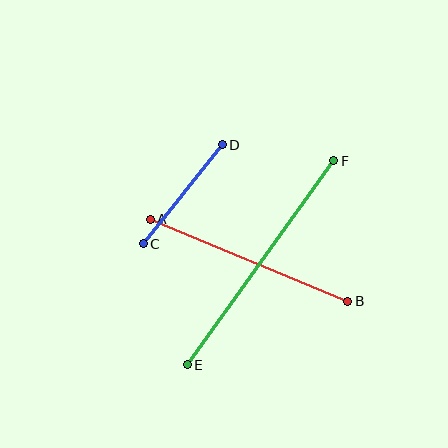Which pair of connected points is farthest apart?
Points E and F are farthest apart.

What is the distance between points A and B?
The distance is approximately 214 pixels.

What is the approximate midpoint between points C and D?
The midpoint is at approximately (183, 194) pixels.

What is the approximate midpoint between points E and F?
The midpoint is at approximately (261, 263) pixels.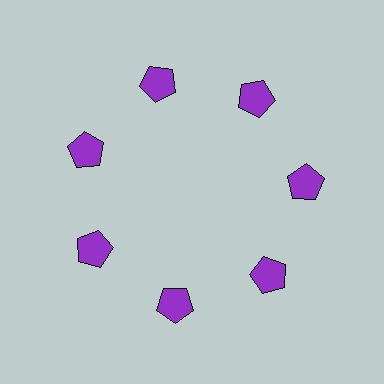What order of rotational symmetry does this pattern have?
This pattern has 7-fold rotational symmetry.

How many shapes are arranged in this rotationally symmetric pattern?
There are 7 shapes, arranged in 7 groups of 1.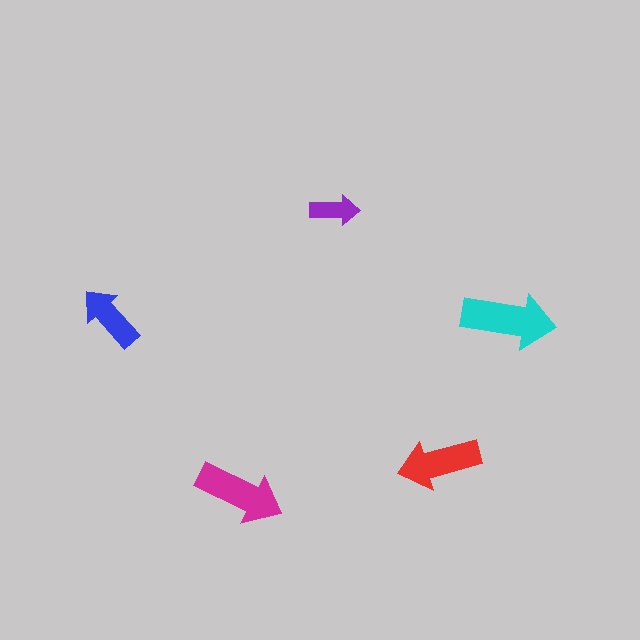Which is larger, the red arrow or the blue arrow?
The red one.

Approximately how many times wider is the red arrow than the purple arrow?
About 1.5 times wider.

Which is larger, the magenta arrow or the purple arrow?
The magenta one.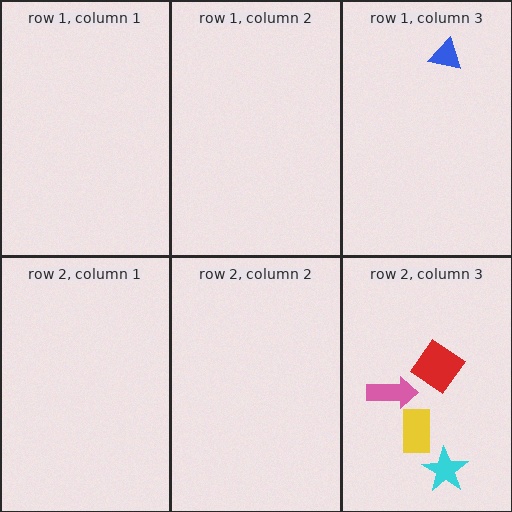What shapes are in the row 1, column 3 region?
The blue triangle.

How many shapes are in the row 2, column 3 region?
4.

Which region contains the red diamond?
The row 2, column 3 region.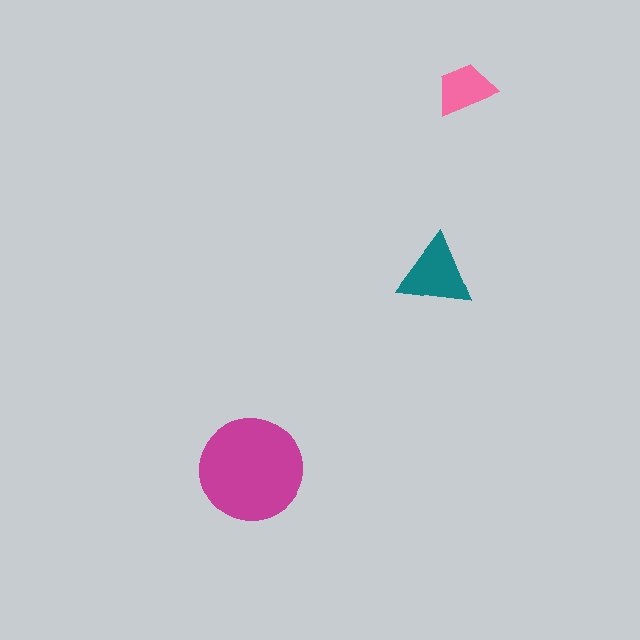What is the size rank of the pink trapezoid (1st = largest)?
3rd.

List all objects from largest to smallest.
The magenta circle, the teal triangle, the pink trapezoid.